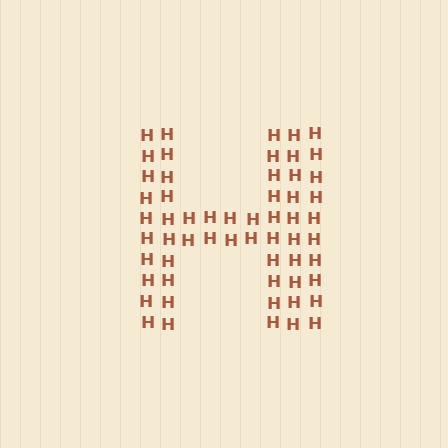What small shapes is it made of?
It is made of small letter H's.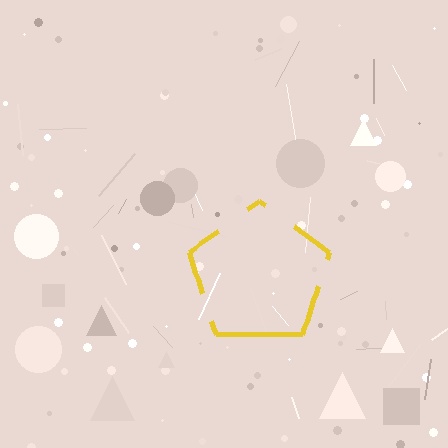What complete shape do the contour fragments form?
The contour fragments form a pentagon.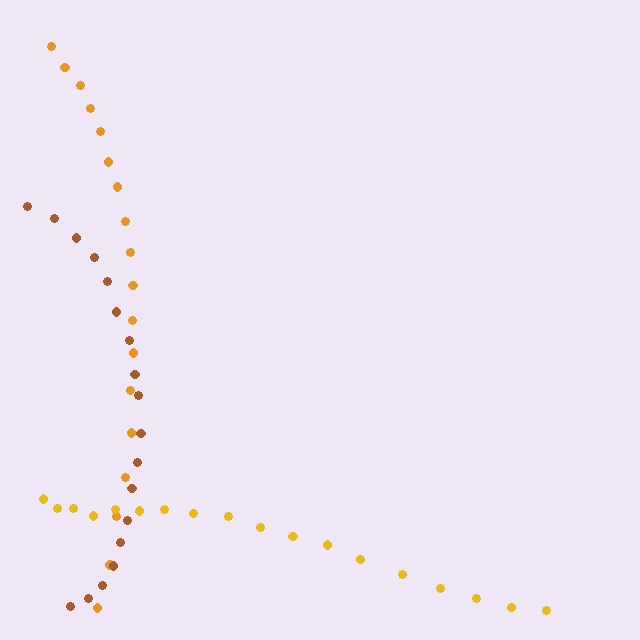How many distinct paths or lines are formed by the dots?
There are 3 distinct paths.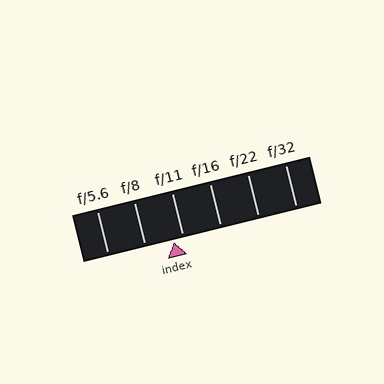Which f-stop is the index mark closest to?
The index mark is closest to f/11.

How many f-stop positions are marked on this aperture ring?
There are 6 f-stop positions marked.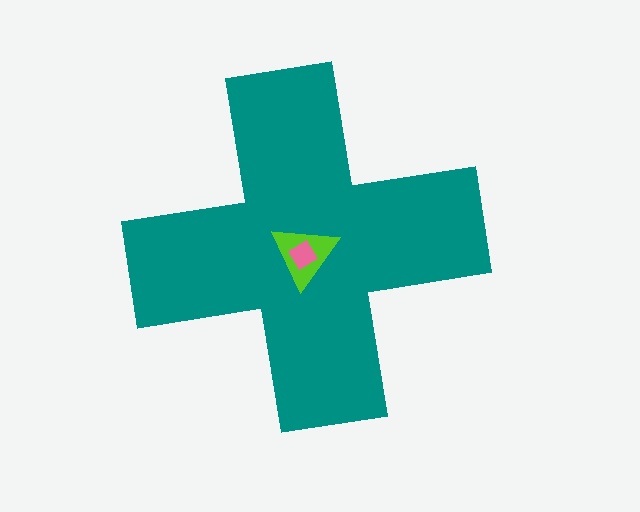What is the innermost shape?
The pink diamond.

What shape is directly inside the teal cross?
The lime triangle.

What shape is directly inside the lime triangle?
The pink diamond.